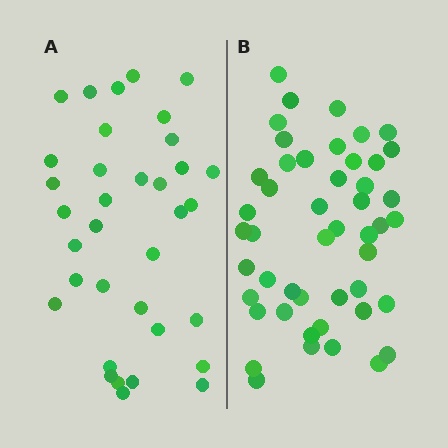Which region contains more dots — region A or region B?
Region B (the right region) has more dots.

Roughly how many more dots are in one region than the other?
Region B has approximately 15 more dots than region A.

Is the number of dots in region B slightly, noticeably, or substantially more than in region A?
Region B has noticeably more, but not dramatically so. The ratio is roughly 1.4 to 1.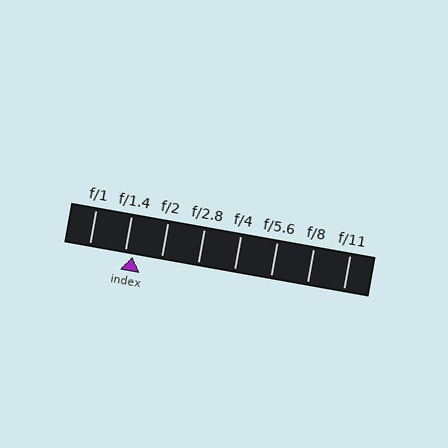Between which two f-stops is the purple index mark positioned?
The index mark is between f/1.4 and f/2.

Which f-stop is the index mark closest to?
The index mark is closest to f/1.4.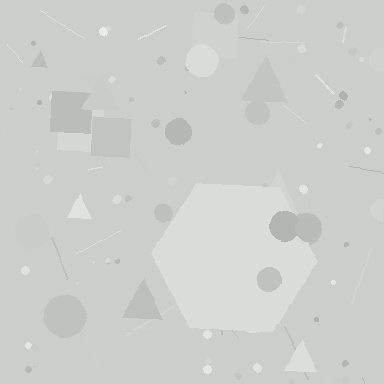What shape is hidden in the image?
A hexagon is hidden in the image.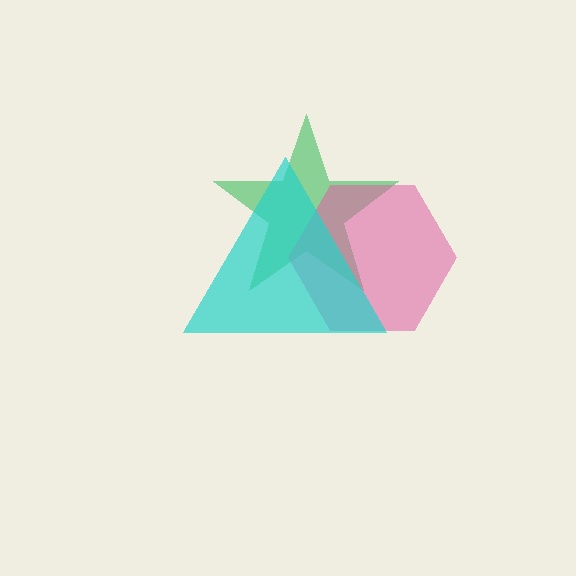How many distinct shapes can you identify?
There are 3 distinct shapes: a green star, a pink hexagon, a cyan triangle.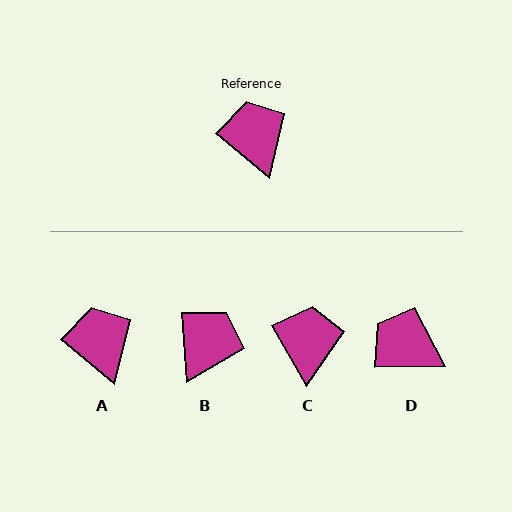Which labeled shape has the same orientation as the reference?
A.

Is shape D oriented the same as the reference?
No, it is off by about 41 degrees.